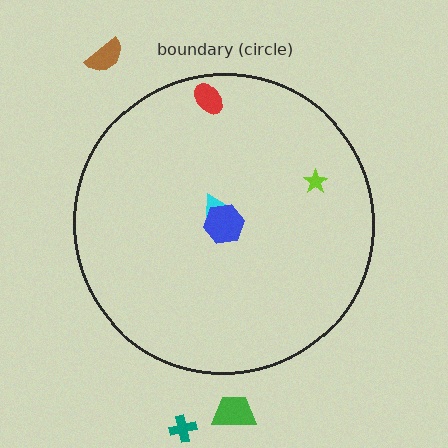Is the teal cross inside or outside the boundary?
Outside.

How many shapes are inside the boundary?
4 inside, 3 outside.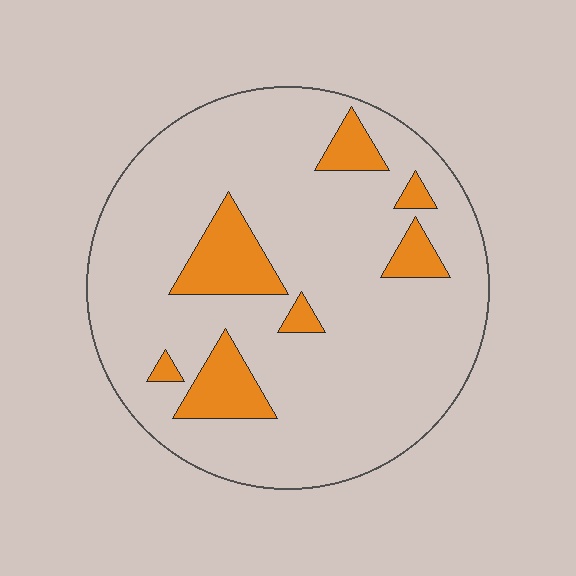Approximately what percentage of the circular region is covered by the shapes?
Approximately 15%.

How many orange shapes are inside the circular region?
7.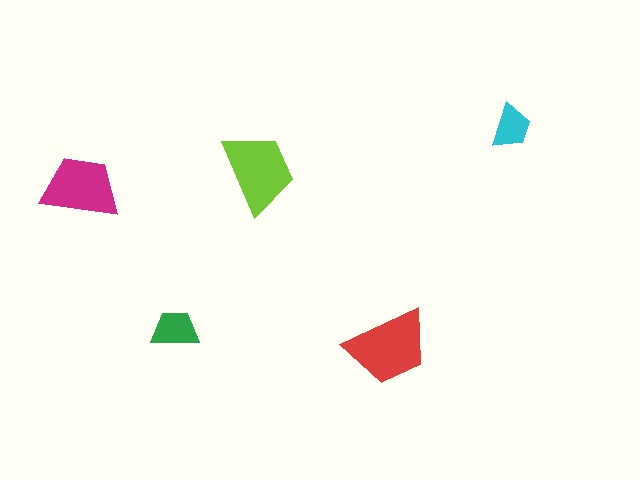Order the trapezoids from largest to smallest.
the red one, the lime one, the magenta one, the green one, the cyan one.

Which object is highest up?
The cyan trapezoid is topmost.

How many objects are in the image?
There are 5 objects in the image.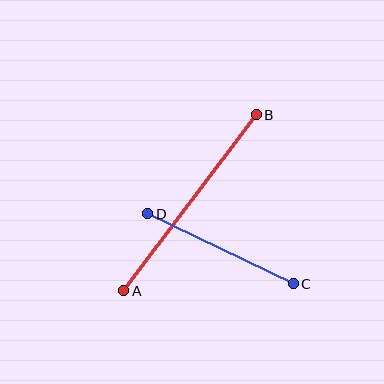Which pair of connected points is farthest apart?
Points A and B are farthest apart.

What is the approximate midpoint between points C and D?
The midpoint is at approximately (220, 249) pixels.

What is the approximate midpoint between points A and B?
The midpoint is at approximately (190, 203) pixels.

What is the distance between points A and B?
The distance is approximately 220 pixels.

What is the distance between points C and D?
The distance is approximately 162 pixels.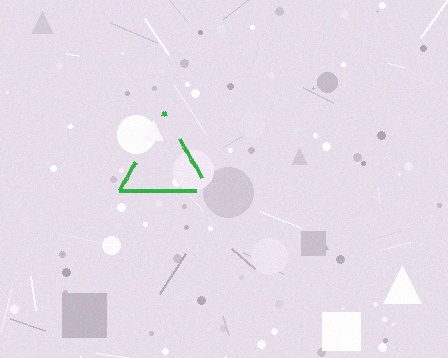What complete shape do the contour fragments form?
The contour fragments form a triangle.